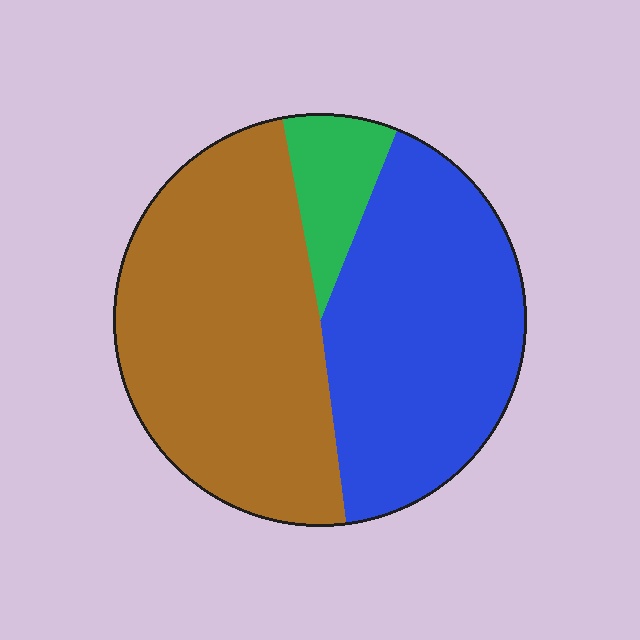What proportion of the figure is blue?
Blue covers around 40% of the figure.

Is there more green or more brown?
Brown.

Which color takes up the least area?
Green, at roughly 10%.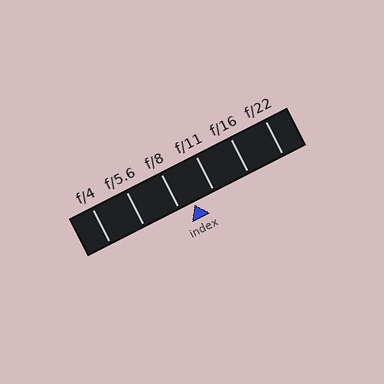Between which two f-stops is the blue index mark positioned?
The index mark is between f/8 and f/11.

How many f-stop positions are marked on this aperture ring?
There are 6 f-stop positions marked.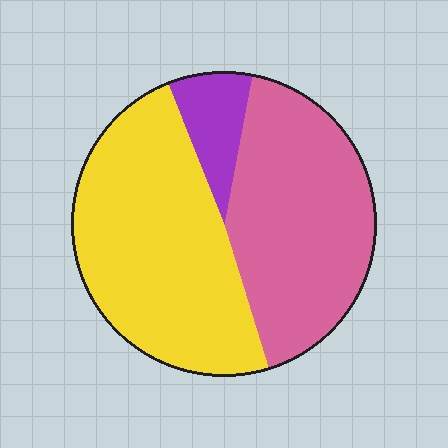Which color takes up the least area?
Purple, at roughly 10%.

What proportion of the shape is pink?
Pink takes up about two fifths (2/5) of the shape.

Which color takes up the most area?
Yellow, at roughly 50%.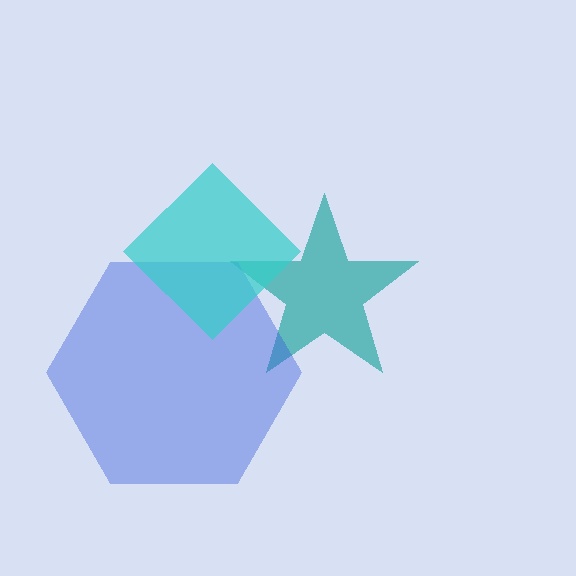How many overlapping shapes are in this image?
There are 3 overlapping shapes in the image.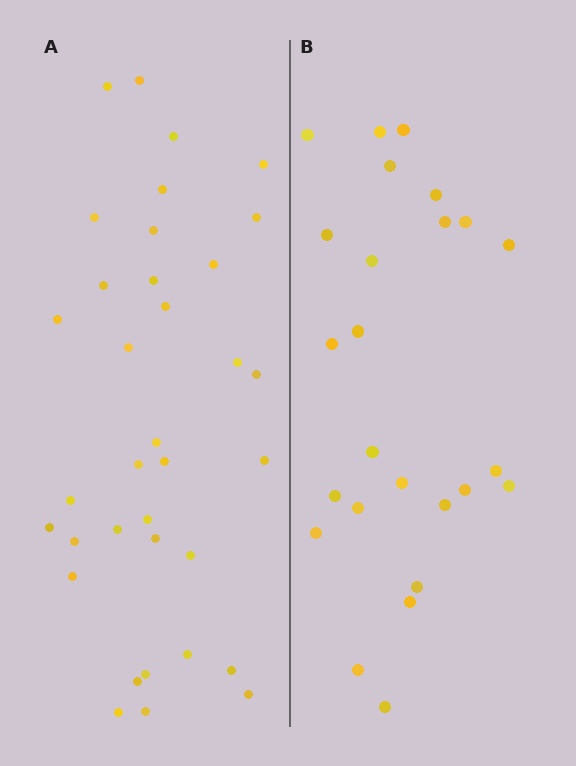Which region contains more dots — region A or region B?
Region A (the left region) has more dots.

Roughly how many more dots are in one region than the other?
Region A has roughly 10 or so more dots than region B.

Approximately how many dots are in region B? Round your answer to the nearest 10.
About 20 dots. (The exact count is 25, which rounds to 20.)